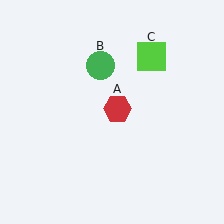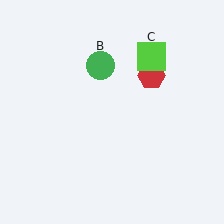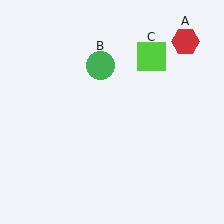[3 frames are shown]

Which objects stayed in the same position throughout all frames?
Green circle (object B) and lime square (object C) remained stationary.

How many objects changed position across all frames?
1 object changed position: red hexagon (object A).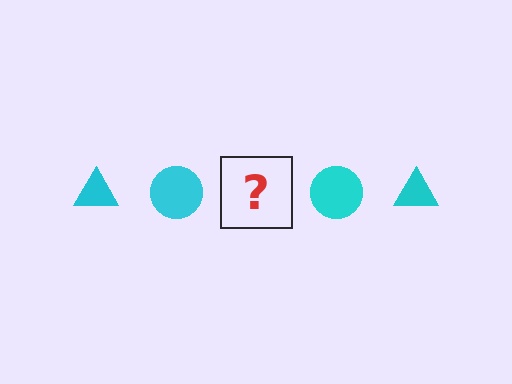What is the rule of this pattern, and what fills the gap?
The rule is that the pattern cycles through triangle, circle shapes in cyan. The gap should be filled with a cyan triangle.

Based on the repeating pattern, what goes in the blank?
The blank should be a cyan triangle.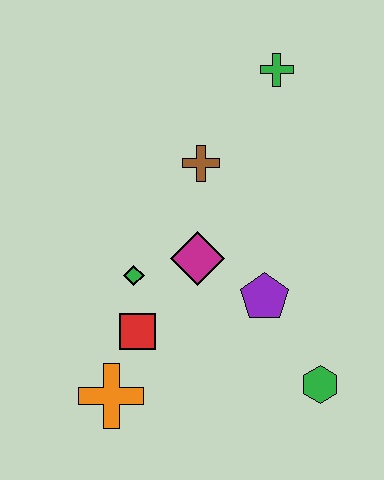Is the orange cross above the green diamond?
No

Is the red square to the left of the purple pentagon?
Yes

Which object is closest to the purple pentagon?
The magenta diamond is closest to the purple pentagon.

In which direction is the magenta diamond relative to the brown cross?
The magenta diamond is below the brown cross.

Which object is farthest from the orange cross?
The green cross is farthest from the orange cross.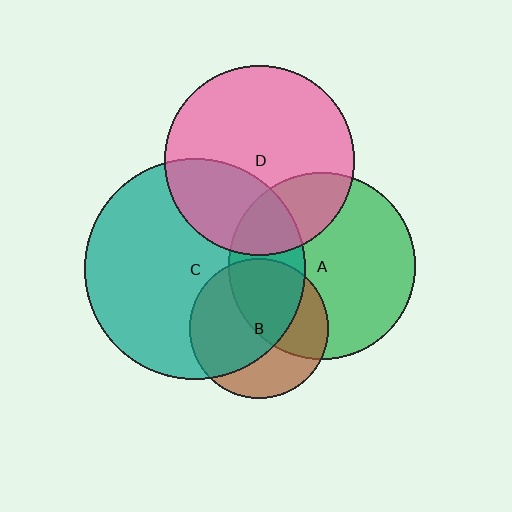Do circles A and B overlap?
Yes.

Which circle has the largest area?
Circle C (teal).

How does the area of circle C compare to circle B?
Approximately 2.5 times.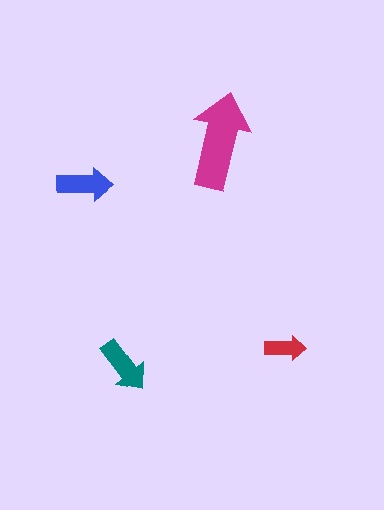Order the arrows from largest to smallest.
the magenta one, the teal one, the blue one, the red one.